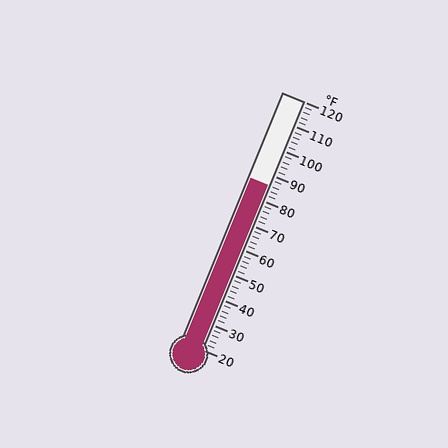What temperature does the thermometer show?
The thermometer shows approximately 86°F.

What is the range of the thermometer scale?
The thermometer scale ranges from 20°F to 120°F.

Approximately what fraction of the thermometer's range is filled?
The thermometer is filled to approximately 65% of its range.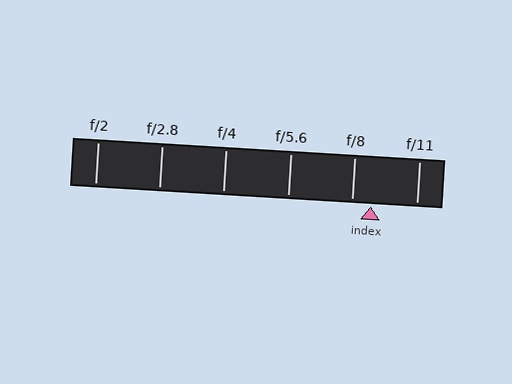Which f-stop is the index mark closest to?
The index mark is closest to f/8.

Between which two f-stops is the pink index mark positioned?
The index mark is between f/8 and f/11.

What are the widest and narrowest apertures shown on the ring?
The widest aperture shown is f/2 and the narrowest is f/11.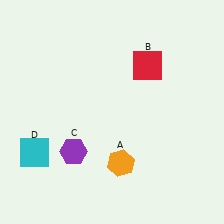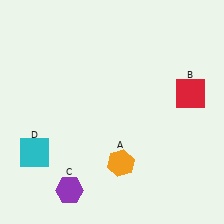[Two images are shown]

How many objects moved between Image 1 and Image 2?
2 objects moved between the two images.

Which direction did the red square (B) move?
The red square (B) moved right.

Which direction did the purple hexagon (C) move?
The purple hexagon (C) moved down.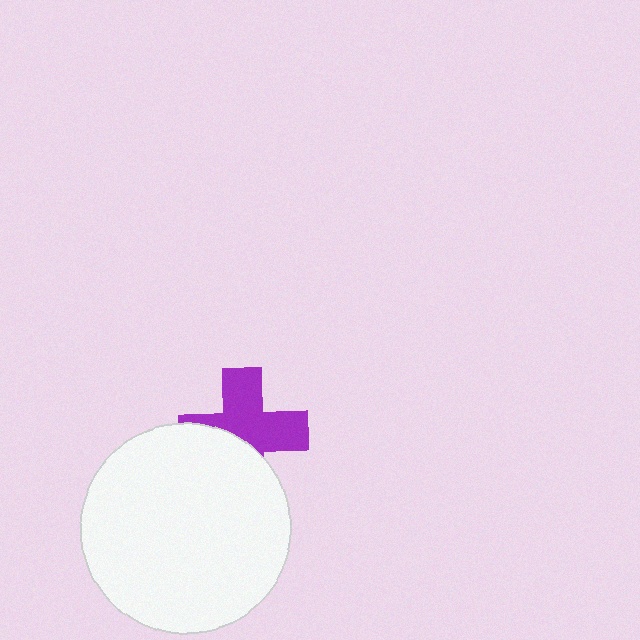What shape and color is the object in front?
The object in front is a white circle.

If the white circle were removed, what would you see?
You would see the complete purple cross.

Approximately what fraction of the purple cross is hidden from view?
Roughly 41% of the purple cross is hidden behind the white circle.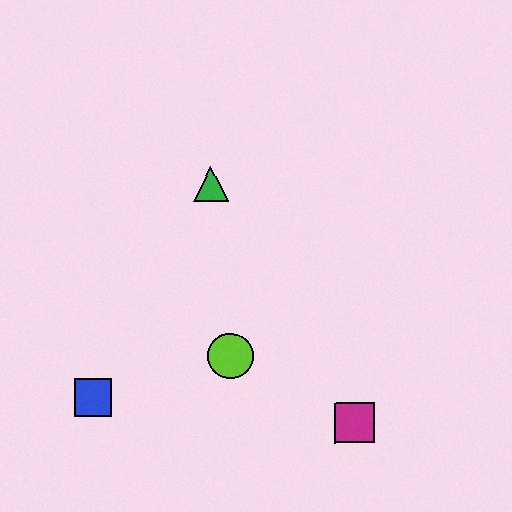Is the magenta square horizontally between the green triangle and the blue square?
No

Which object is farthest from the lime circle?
The green triangle is farthest from the lime circle.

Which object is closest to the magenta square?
The lime circle is closest to the magenta square.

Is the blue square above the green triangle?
No